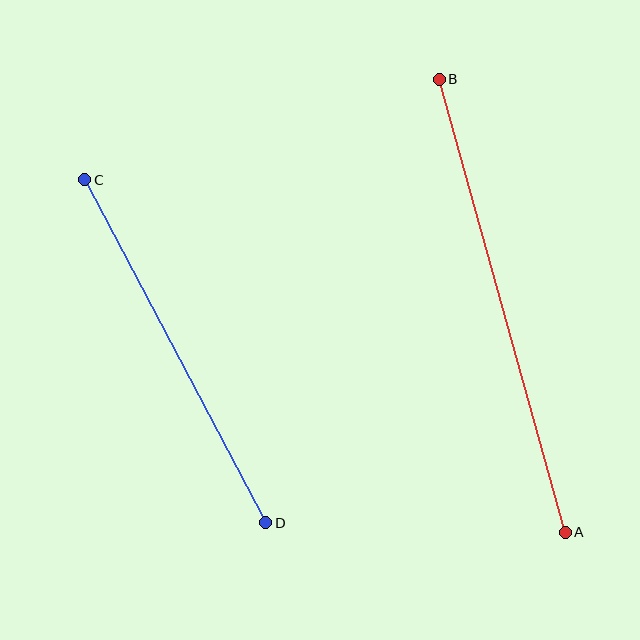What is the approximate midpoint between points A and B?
The midpoint is at approximately (502, 306) pixels.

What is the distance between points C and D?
The distance is approximately 388 pixels.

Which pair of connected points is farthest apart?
Points A and B are farthest apart.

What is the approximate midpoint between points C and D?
The midpoint is at approximately (175, 351) pixels.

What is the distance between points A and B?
The distance is approximately 470 pixels.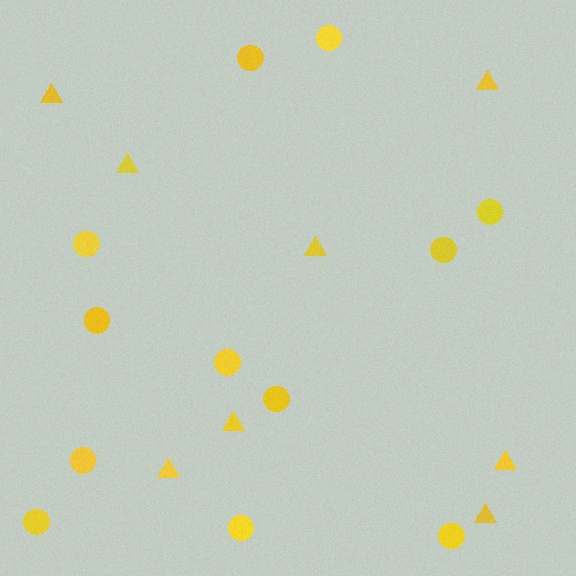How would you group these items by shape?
There are 2 groups: one group of triangles (8) and one group of circles (12).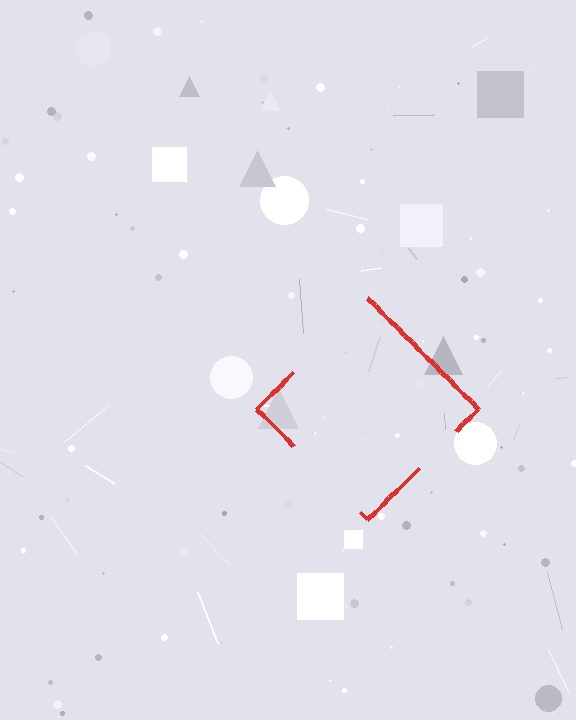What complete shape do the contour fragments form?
The contour fragments form a diamond.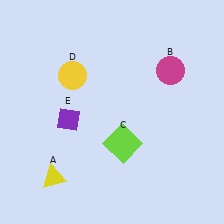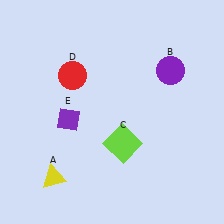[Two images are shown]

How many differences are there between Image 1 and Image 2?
There are 2 differences between the two images.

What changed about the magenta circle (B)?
In Image 1, B is magenta. In Image 2, it changed to purple.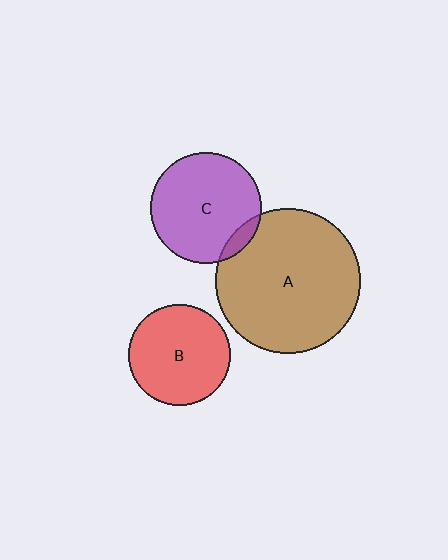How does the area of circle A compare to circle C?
Approximately 1.7 times.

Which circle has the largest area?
Circle A (brown).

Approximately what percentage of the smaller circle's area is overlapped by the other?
Approximately 10%.